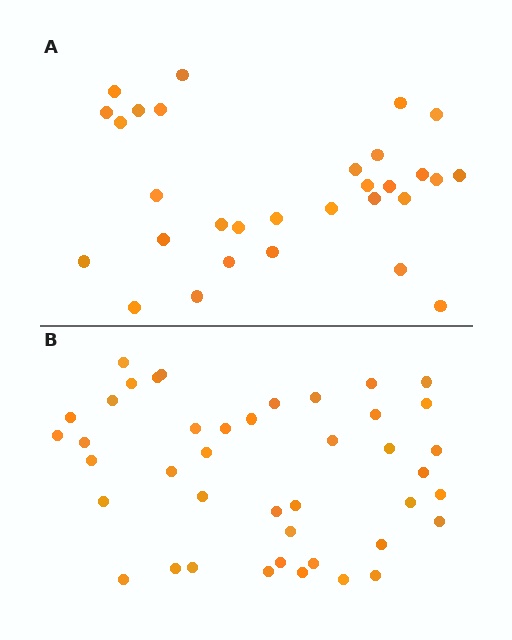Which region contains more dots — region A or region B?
Region B (the bottom region) has more dots.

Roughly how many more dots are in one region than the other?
Region B has roughly 12 or so more dots than region A.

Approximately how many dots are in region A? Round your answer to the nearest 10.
About 30 dots.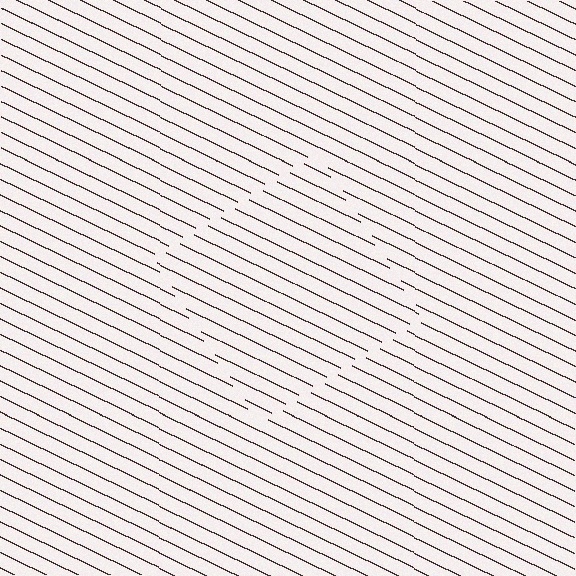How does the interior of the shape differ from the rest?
The interior of the shape contains the same grating, shifted by half a period — the contour is defined by the phase discontinuity where line-ends from the inner and outer gratings abut.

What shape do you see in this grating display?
An illusory square. The interior of the shape contains the same grating, shifted by half a period — the contour is defined by the phase discontinuity where line-ends from the inner and outer gratings abut.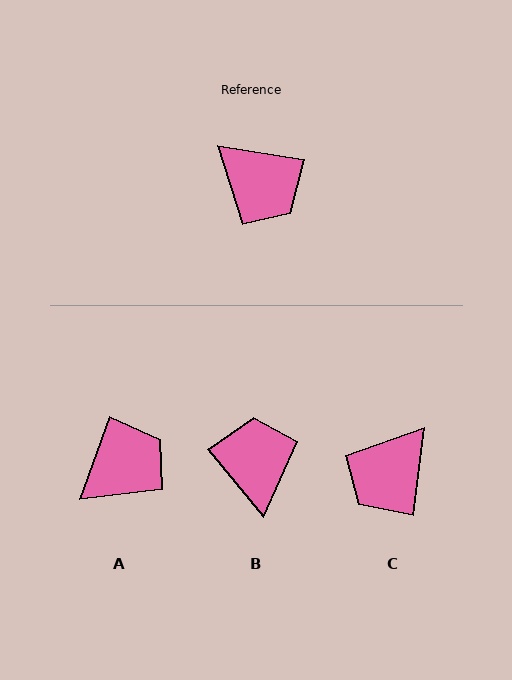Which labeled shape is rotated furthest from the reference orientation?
B, about 139 degrees away.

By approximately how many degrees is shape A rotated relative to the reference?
Approximately 80 degrees counter-clockwise.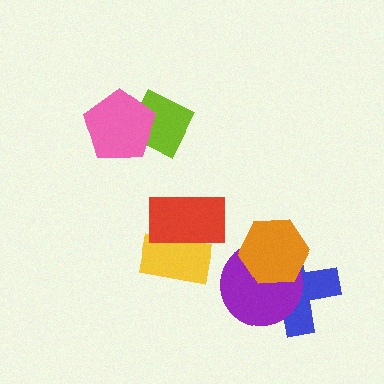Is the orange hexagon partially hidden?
No, no other shape covers it.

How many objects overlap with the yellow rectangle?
1 object overlaps with the yellow rectangle.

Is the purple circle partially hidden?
Yes, it is partially covered by another shape.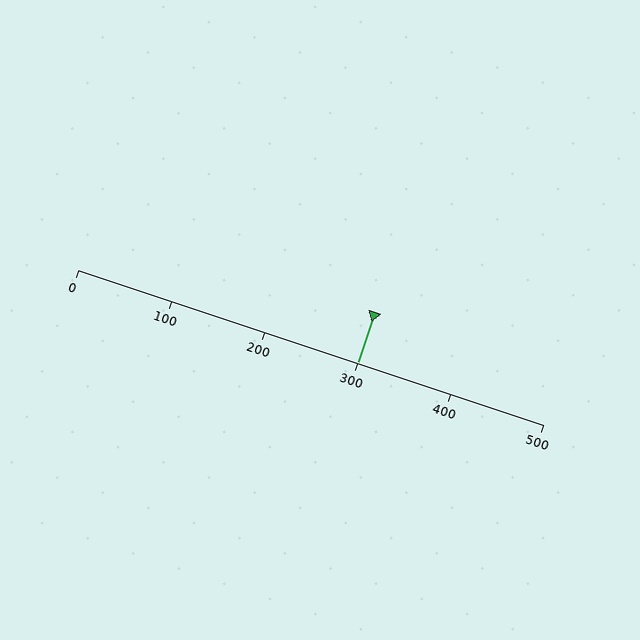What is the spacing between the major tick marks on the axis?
The major ticks are spaced 100 apart.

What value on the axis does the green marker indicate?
The marker indicates approximately 300.